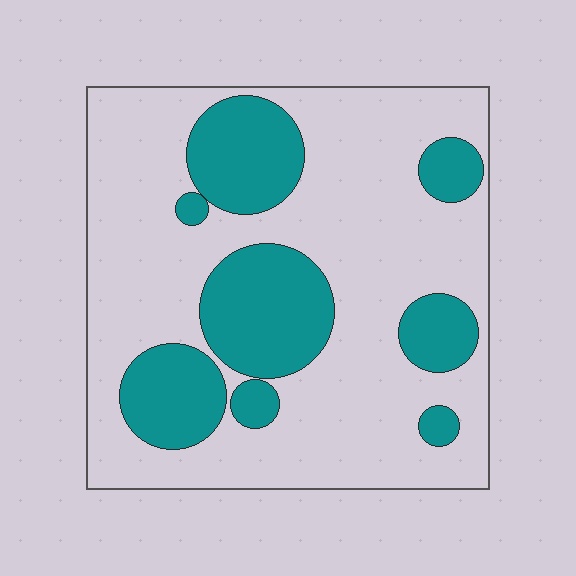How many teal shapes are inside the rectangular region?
8.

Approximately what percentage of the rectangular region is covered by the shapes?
Approximately 30%.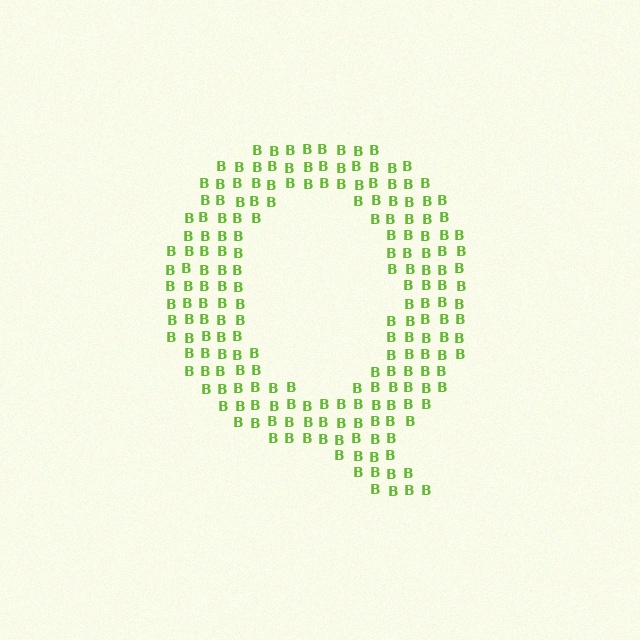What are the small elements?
The small elements are letter B's.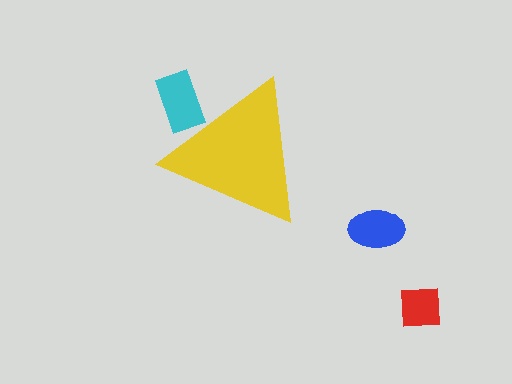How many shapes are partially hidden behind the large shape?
1 shape is partially hidden.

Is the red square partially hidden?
No, the red square is fully visible.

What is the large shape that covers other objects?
A yellow triangle.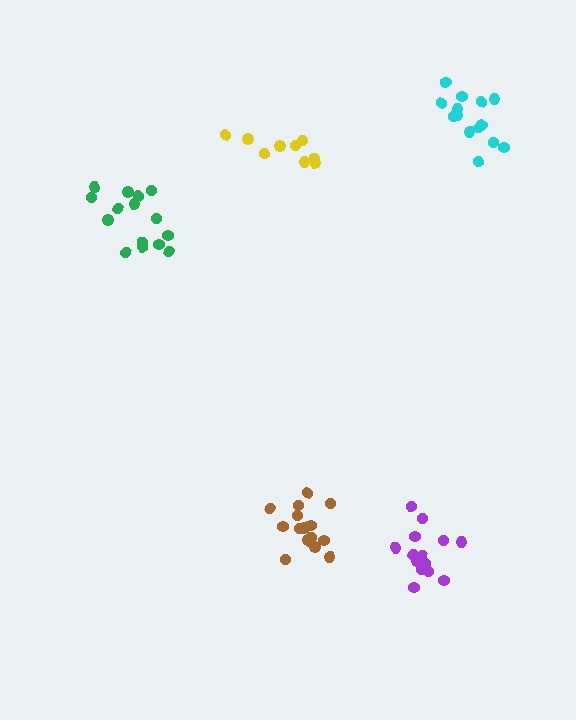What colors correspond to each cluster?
The clusters are colored: yellow, cyan, brown, green, purple.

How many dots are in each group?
Group 1: 9 dots, Group 2: 14 dots, Group 3: 15 dots, Group 4: 15 dots, Group 5: 14 dots (67 total).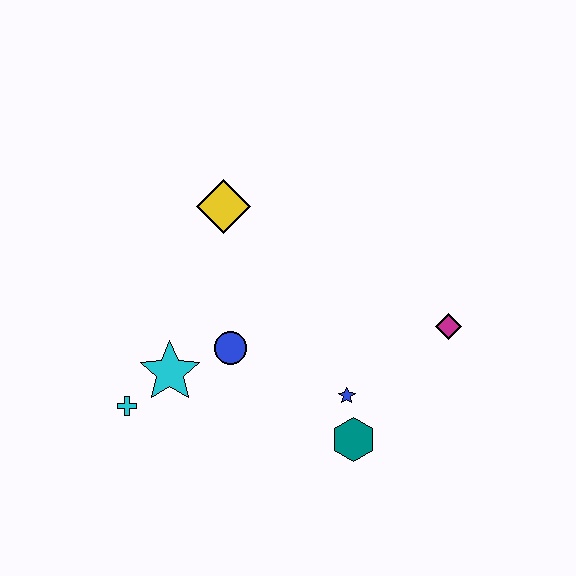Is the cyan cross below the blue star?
Yes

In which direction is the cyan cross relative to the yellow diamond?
The cyan cross is below the yellow diamond.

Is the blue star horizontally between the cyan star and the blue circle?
No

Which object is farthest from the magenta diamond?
The cyan cross is farthest from the magenta diamond.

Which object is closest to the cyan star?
The cyan cross is closest to the cyan star.